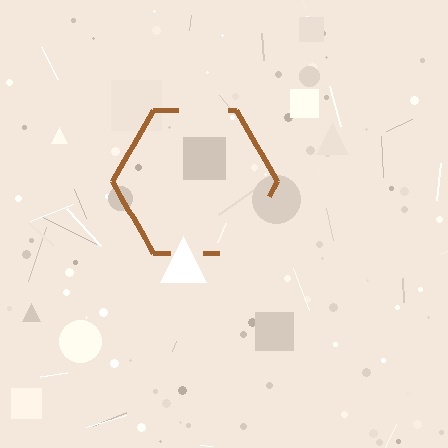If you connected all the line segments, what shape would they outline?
They would outline a hexagon.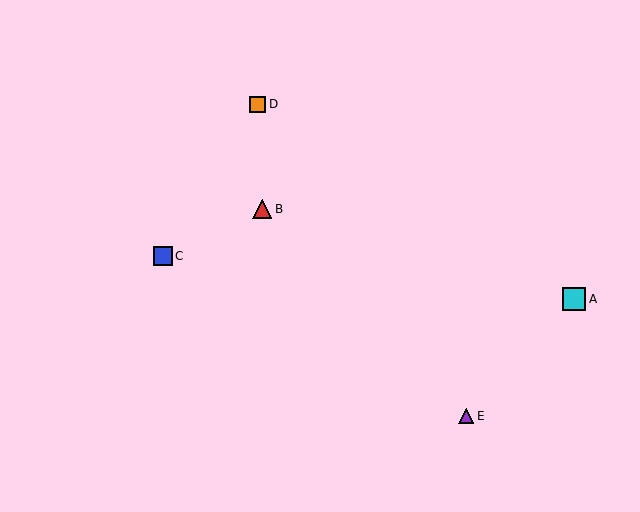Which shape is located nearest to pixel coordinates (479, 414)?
The purple triangle (labeled E) at (466, 416) is nearest to that location.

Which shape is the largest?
The cyan square (labeled A) is the largest.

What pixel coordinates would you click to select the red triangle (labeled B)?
Click at (262, 209) to select the red triangle B.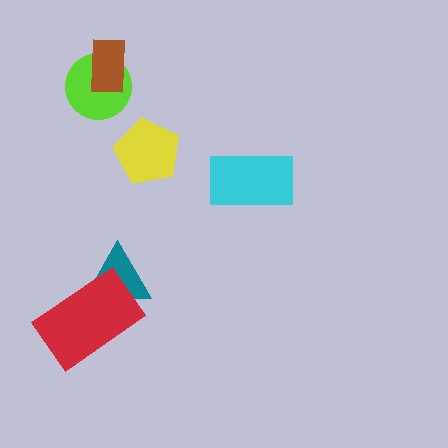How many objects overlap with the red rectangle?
1 object overlaps with the red rectangle.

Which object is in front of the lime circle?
The brown rectangle is in front of the lime circle.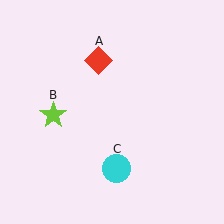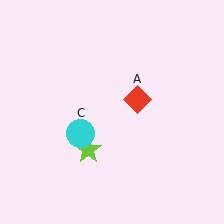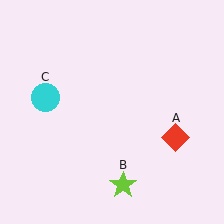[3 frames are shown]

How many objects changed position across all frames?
3 objects changed position: red diamond (object A), lime star (object B), cyan circle (object C).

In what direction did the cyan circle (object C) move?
The cyan circle (object C) moved up and to the left.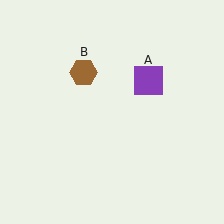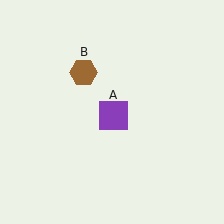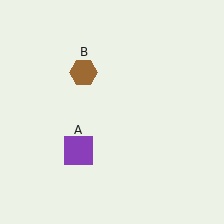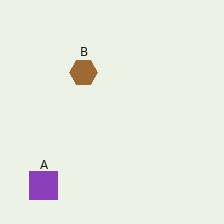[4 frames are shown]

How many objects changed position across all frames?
1 object changed position: purple square (object A).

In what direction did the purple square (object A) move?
The purple square (object A) moved down and to the left.